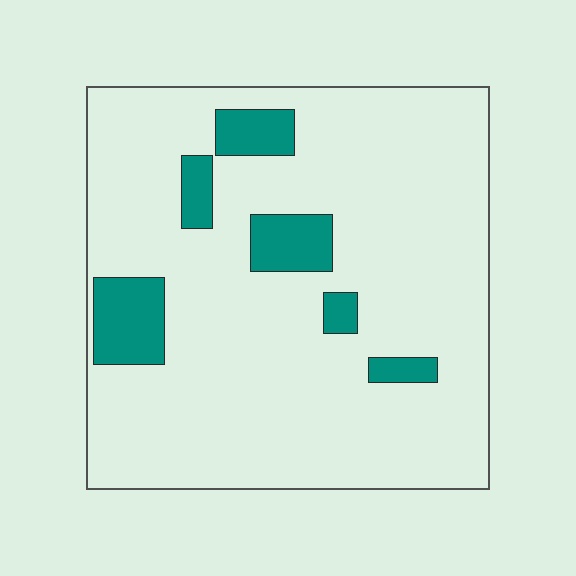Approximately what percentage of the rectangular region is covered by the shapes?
Approximately 15%.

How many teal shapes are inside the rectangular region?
6.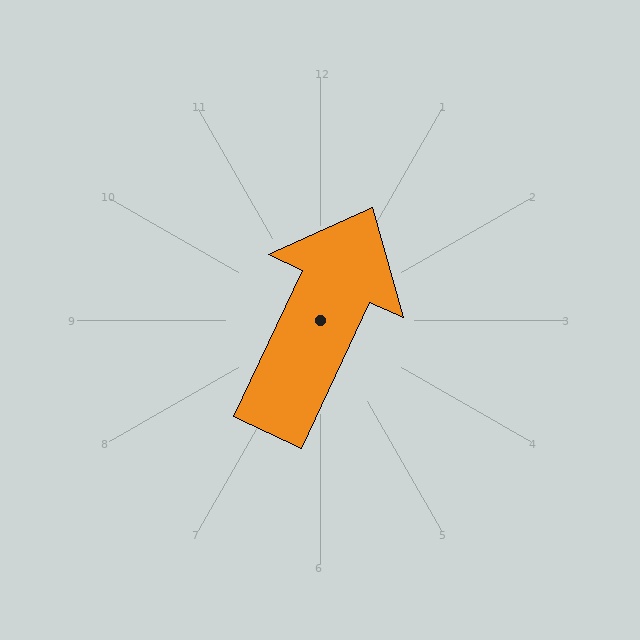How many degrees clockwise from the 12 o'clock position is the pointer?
Approximately 25 degrees.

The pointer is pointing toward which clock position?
Roughly 1 o'clock.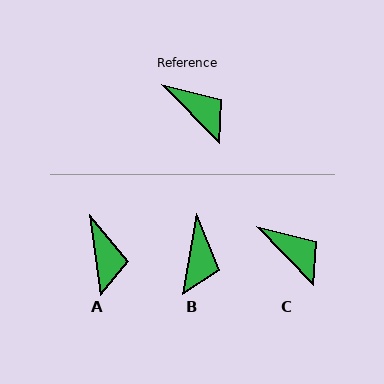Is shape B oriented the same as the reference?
No, it is off by about 54 degrees.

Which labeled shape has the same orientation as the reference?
C.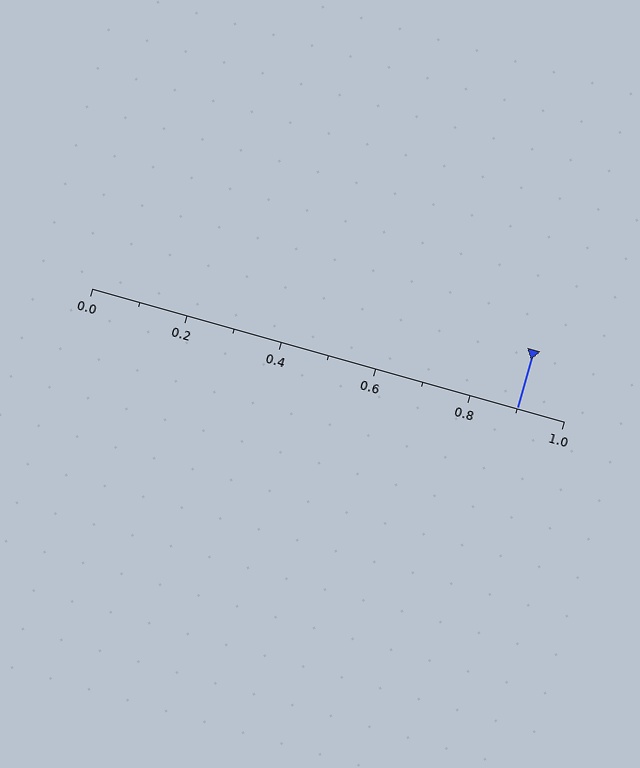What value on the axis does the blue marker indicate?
The marker indicates approximately 0.9.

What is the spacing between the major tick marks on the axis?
The major ticks are spaced 0.2 apart.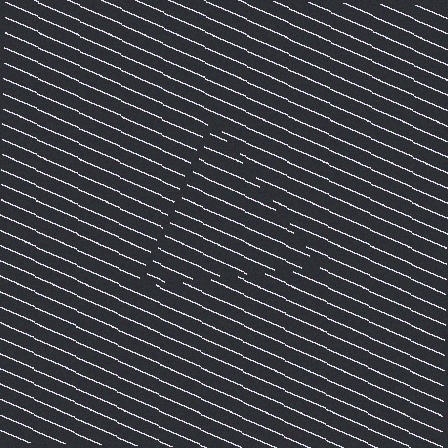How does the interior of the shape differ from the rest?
The interior of the shape contains the same grating, shifted by half a period — the contour is defined by the phase discontinuity where line-ends from the inner and outer gratings abut.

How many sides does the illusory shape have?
3 sides — the line-ends trace a triangle.